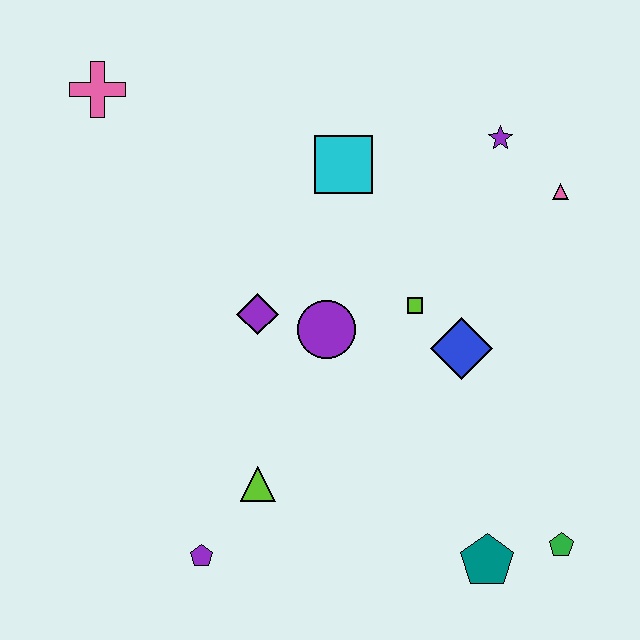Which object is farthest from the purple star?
The purple pentagon is farthest from the purple star.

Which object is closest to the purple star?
The pink triangle is closest to the purple star.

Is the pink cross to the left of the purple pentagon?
Yes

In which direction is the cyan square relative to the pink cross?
The cyan square is to the right of the pink cross.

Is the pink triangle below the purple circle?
No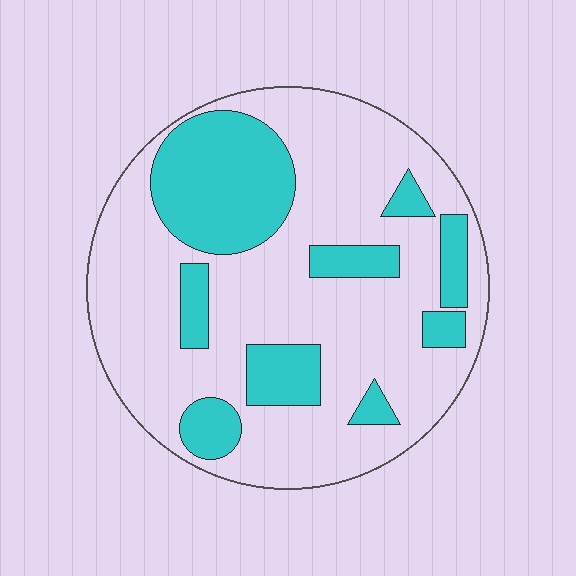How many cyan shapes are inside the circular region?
9.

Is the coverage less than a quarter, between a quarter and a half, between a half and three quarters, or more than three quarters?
Between a quarter and a half.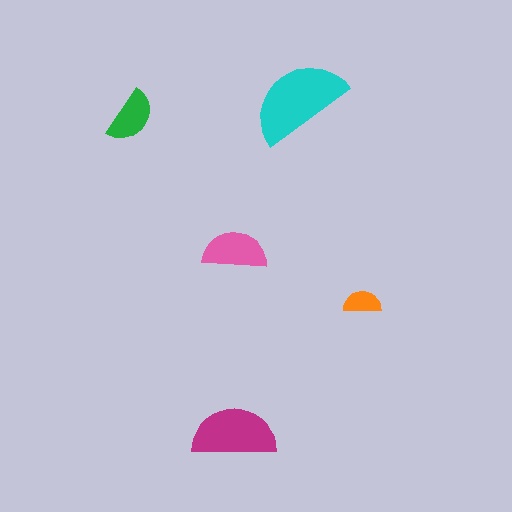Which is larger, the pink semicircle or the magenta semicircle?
The magenta one.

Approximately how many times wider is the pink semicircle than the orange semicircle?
About 1.5 times wider.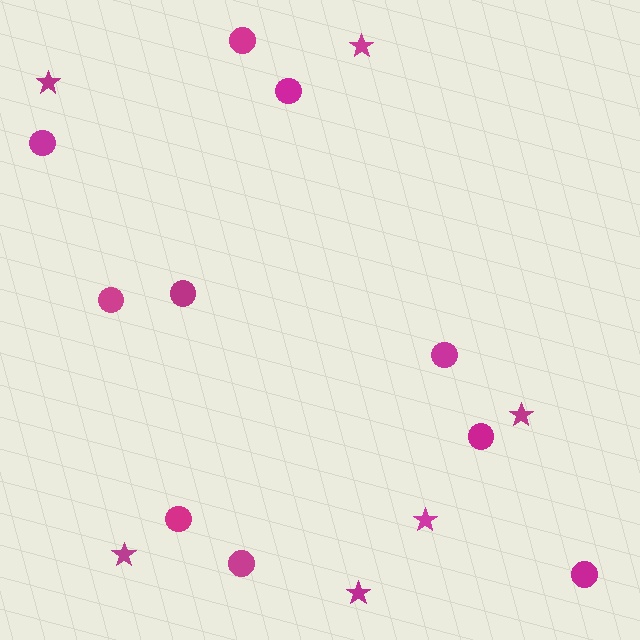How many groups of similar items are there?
There are 2 groups: one group of circles (10) and one group of stars (6).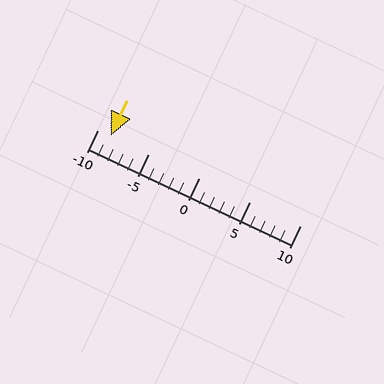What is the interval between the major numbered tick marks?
The major tick marks are spaced 5 units apart.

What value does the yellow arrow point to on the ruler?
The yellow arrow points to approximately -9.